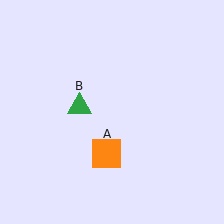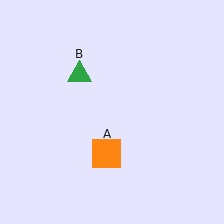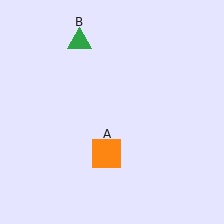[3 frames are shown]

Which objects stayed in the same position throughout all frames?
Orange square (object A) remained stationary.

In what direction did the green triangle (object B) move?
The green triangle (object B) moved up.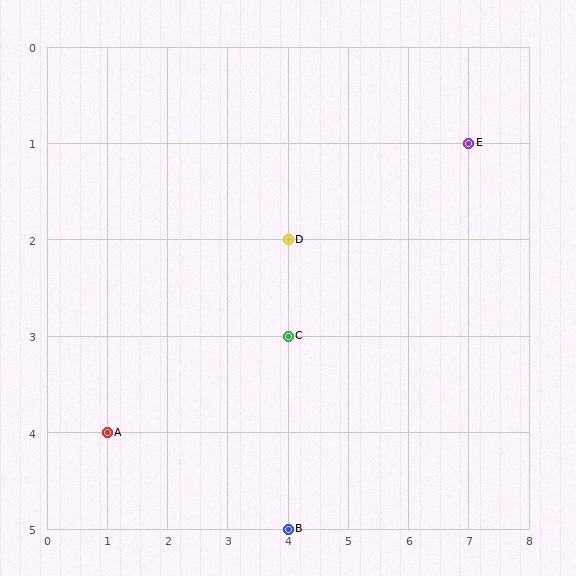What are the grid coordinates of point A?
Point A is at grid coordinates (1, 4).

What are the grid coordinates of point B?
Point B is at grid coordinates (4, 5).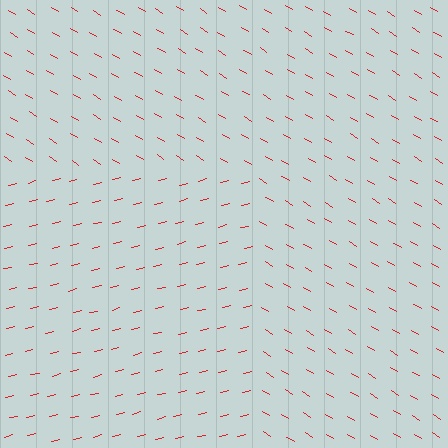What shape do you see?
I see a rectangle.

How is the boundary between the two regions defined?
The boundary is defined purely by a change in line orientation (approximately 45 degrees difference). All lines are the same color and thickness.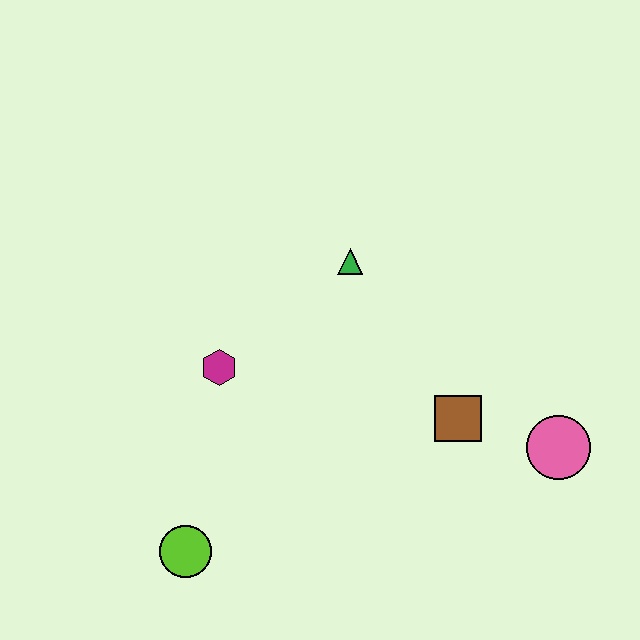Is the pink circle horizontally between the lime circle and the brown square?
No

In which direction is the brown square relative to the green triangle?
The brown square is below the green triangle.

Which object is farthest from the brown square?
The lime circle is farthest from the brown square.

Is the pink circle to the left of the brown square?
No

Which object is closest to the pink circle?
The brown square is closest to the pink circle.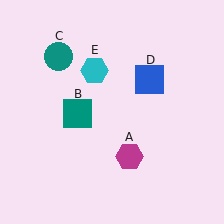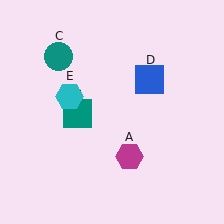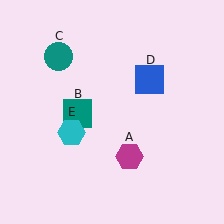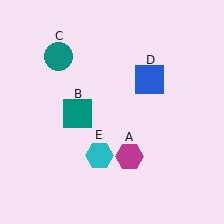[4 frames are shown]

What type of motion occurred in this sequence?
The cyan hexagon (object E) rotated counterclockwise around the center of the scene.